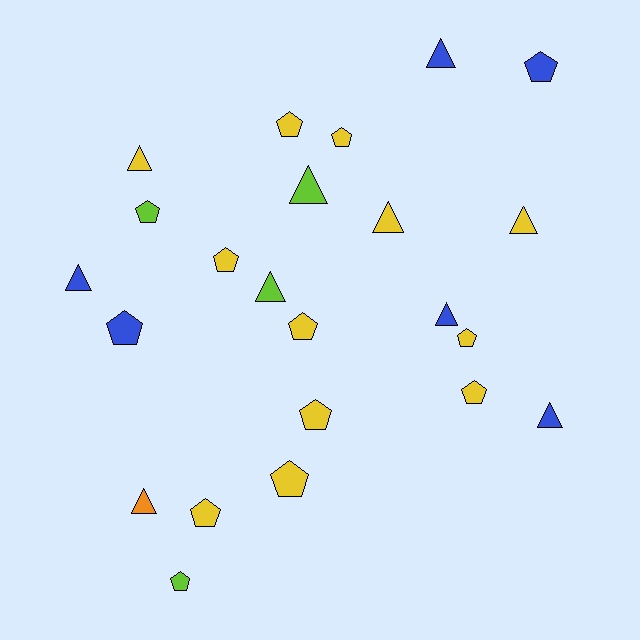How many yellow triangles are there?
There are 3 yellow triangles.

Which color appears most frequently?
Yellow, with 12 objects.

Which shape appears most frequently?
Pentagon, with 13 objects.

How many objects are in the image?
There are 23 objects.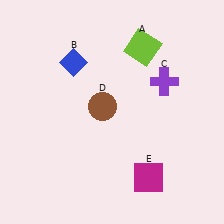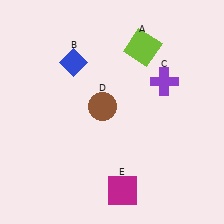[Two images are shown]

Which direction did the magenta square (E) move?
The magenta square (E) moved left.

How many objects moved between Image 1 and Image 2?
1 object moved between the two images.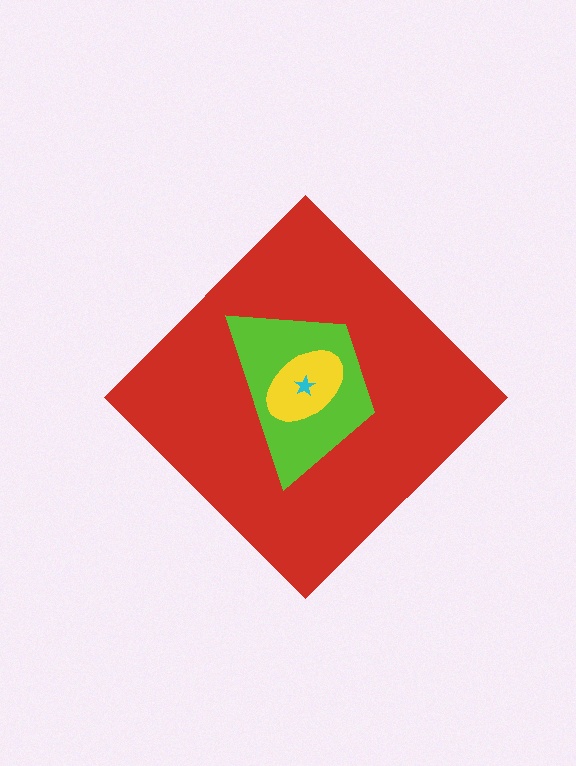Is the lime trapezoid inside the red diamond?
Yes.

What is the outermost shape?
The red diamond.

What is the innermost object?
The cyan star.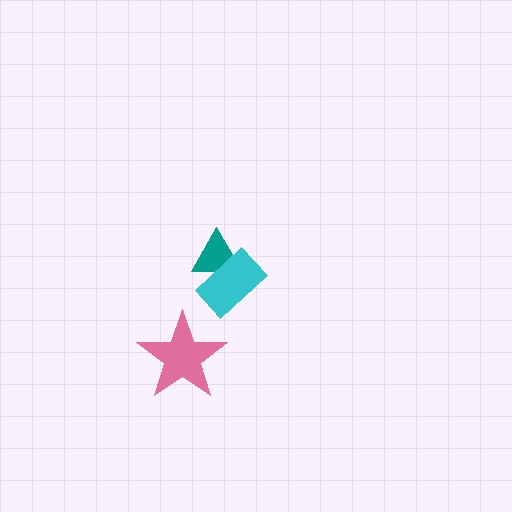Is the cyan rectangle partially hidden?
No, no other shape covers it.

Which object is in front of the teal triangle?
The cyan rectangle is in front of the teal triangle.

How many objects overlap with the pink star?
0 objects overlap with the pink star.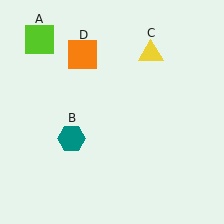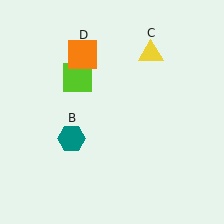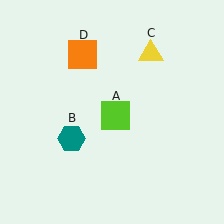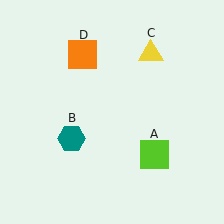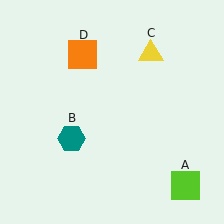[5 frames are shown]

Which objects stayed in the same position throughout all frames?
Teal hexagon (object B) and yellow triangle (object C) and orange square (object D) remained stationary.